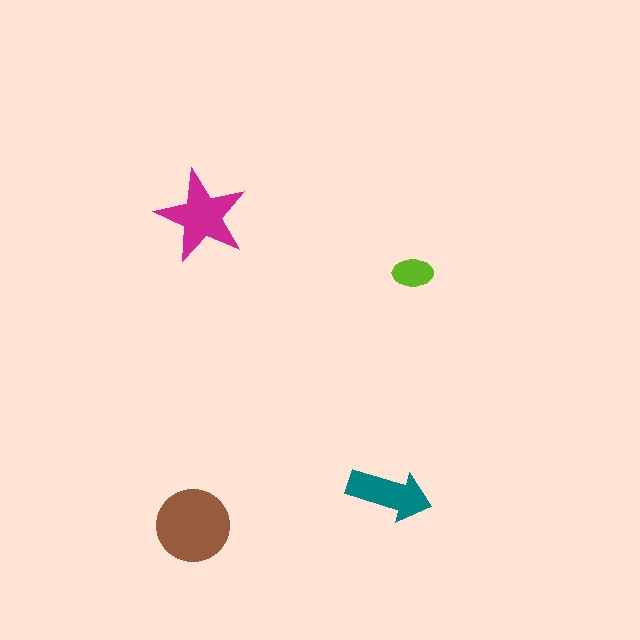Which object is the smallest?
The lime ellipse.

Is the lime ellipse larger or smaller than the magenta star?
Smaller.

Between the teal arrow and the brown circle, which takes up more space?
The brown circle.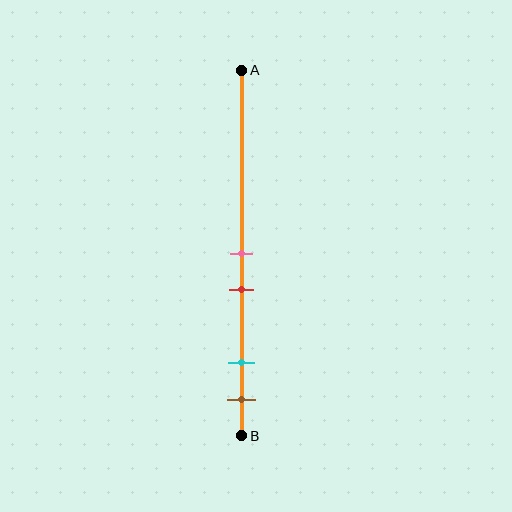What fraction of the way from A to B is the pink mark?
The pink mark is approximately 50% (0.5) of the way from A to B.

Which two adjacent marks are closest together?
The pink and red marks are the closest adjacent pair.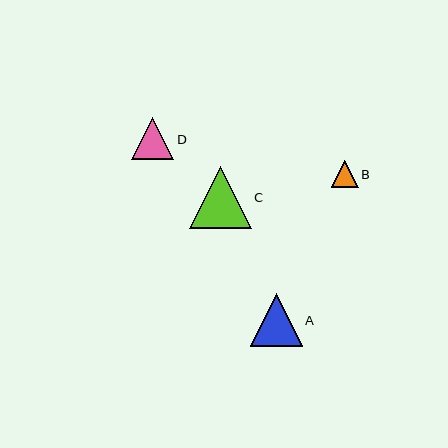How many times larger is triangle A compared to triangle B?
Triangle A is approximately 1.9 times the size of triangle B.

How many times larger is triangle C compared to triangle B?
Triangle C is approximately 2.3 times the size of triangle B.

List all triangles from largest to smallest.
From largest to smallest: C, A, D, B.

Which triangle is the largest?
Triangle C is the largest with a size of approximately 62 pixels.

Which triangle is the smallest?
Triangle B is the smallest with a size of approximately 27 pixels.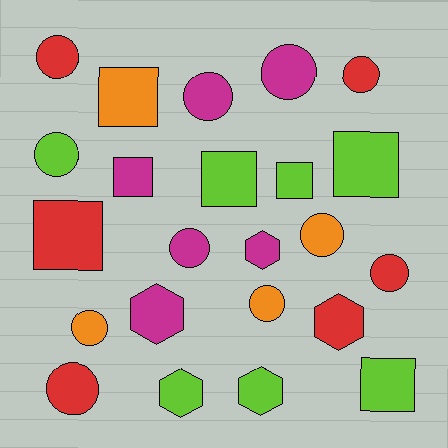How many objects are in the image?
There are 23 objects.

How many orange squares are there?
There is 1 orange square.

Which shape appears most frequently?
Circle, with 11 objects.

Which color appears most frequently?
Lime, with 7 objects.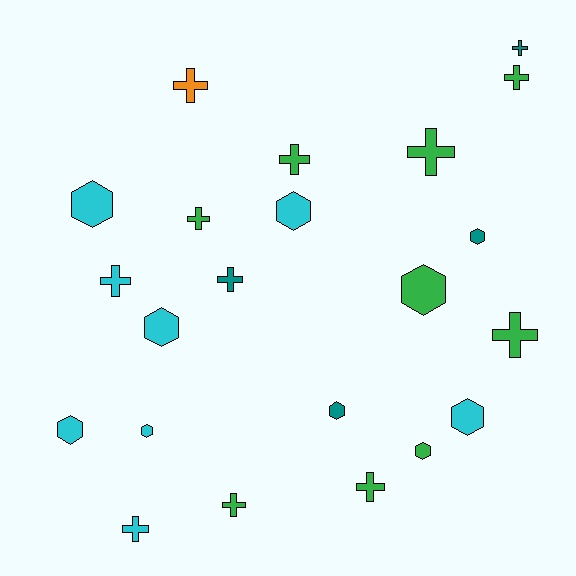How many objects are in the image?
There are 22 objects.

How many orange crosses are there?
There is 1 orange cross.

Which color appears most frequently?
Green, with 9 objects.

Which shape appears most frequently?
Cross, with 12 objects.